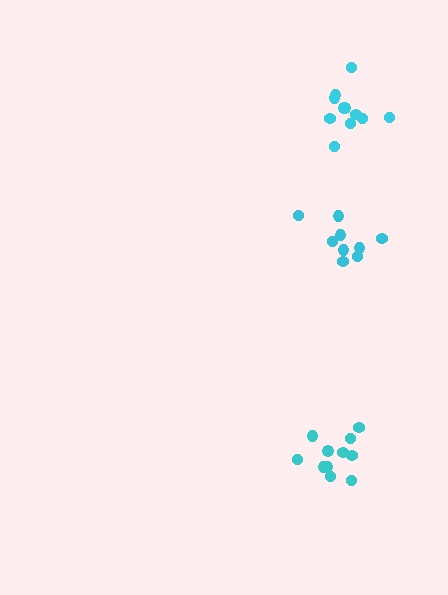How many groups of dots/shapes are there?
There are 3 groups.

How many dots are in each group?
Group 1: 11 dots, Group 2: 9 dots, Group 3: 11 dots (31 total).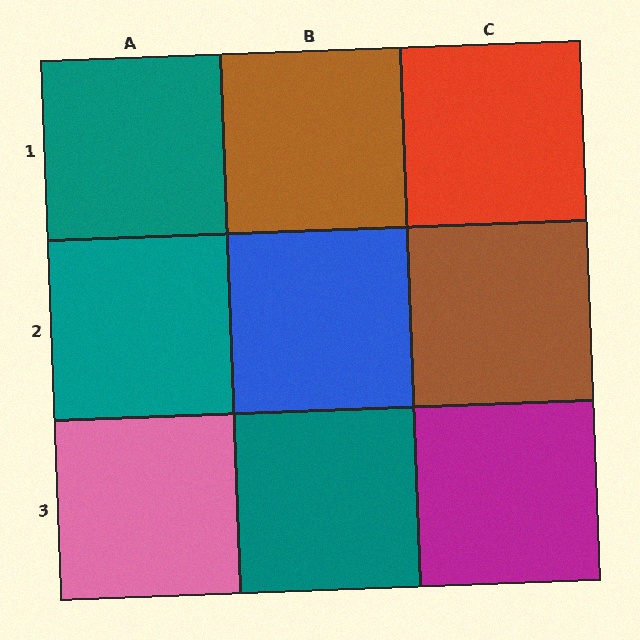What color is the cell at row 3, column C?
Magenta.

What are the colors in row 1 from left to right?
Teal, brown, red.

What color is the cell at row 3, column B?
Teal.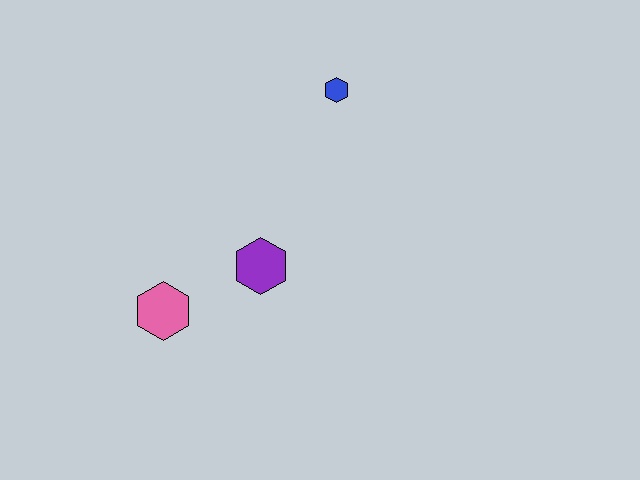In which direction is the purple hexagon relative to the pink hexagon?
The purple hexagon is to the right of the pink hexagon.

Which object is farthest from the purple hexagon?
The blue hexagon is farthest from the purple hexagon.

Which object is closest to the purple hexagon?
The pink hexagon is closest to the purple hexagon.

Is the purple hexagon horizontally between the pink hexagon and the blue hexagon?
Yes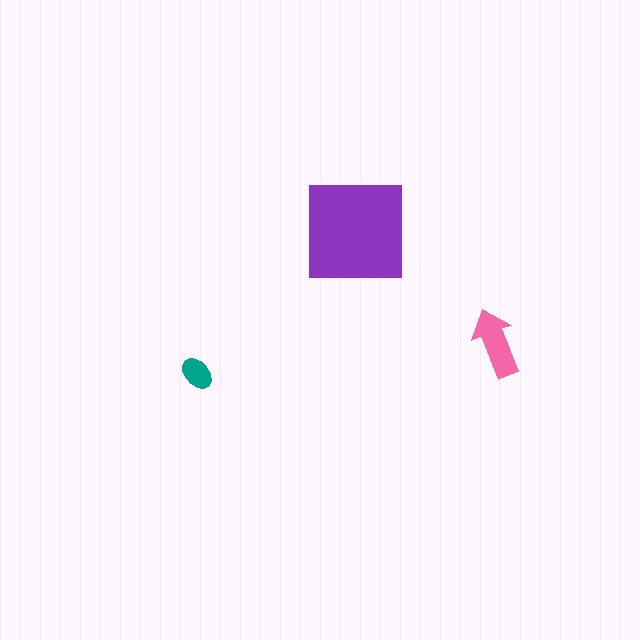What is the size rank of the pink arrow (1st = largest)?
2nd.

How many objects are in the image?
There are 3 objects in the image.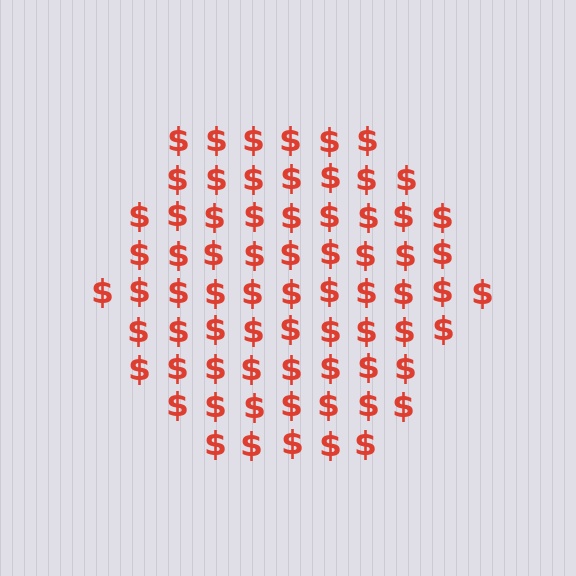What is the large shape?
The large shape is a hexagon.